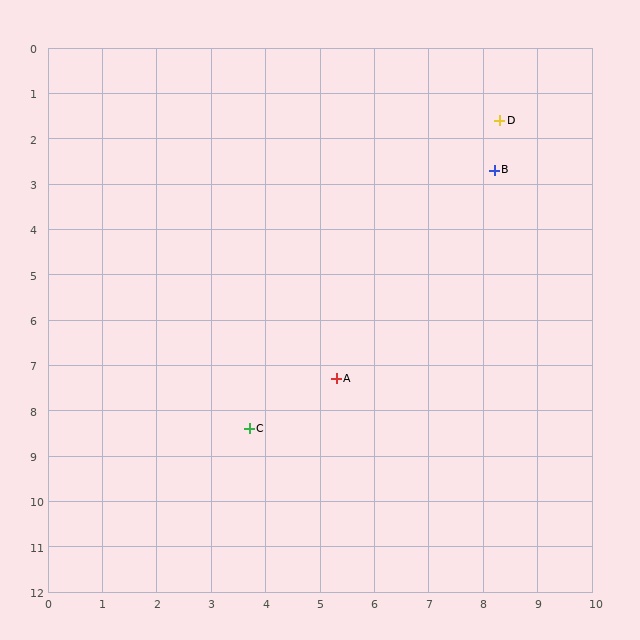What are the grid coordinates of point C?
Point C is at approximately (3.7, 8.4).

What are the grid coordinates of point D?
Point D is at approximately (8.3, 1.6).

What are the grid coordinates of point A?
Point A is at approximately (5.3, 7.3).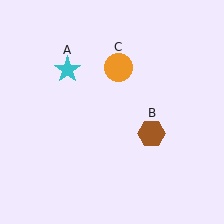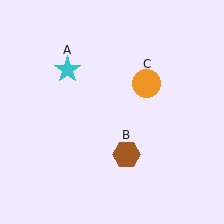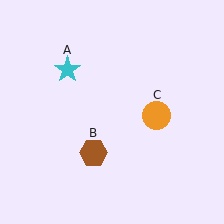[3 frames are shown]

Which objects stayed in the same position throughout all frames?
Cyan star (object A) remained stationary.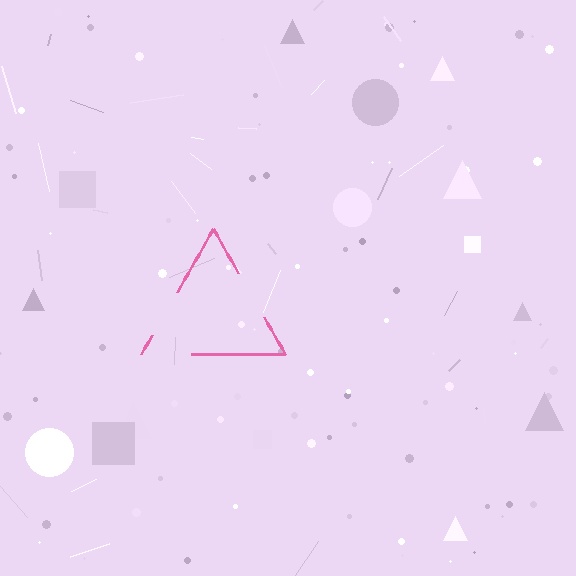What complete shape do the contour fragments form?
The contour fragments form a triangle.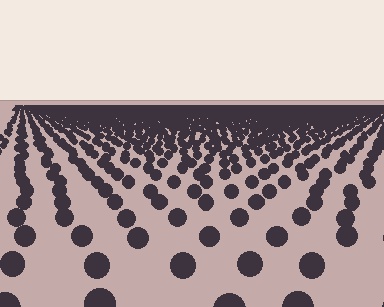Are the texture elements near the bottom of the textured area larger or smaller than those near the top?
Larger. Near the bottom, elements are closer to the viewer and appear at a bigger on-screen size.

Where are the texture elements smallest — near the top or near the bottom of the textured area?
Near the top.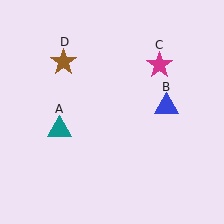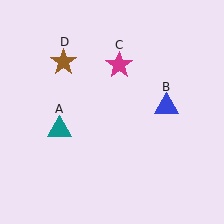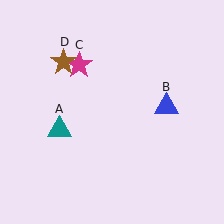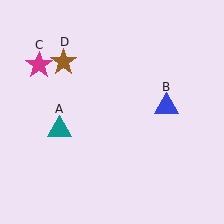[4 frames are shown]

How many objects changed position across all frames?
1 object changed position: magenta star (object C).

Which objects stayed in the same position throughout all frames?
Teal triangle (object A) and blue triangle (object B) and brown star (object D) remained stationary.